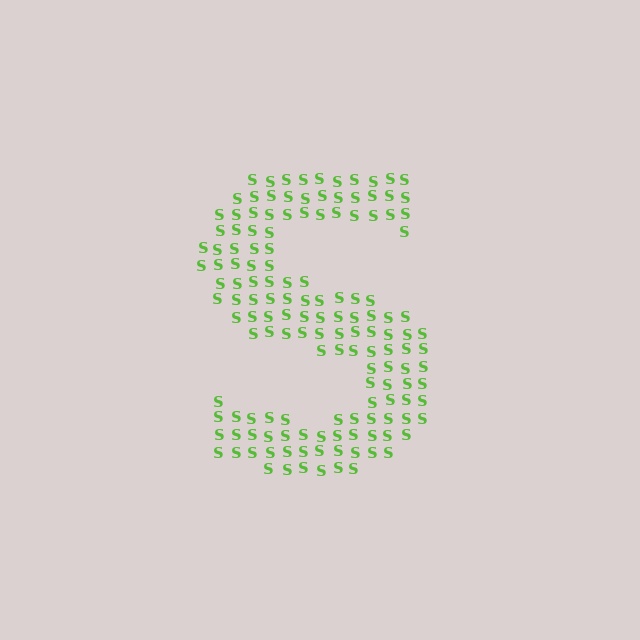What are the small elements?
The small elements are letter S's.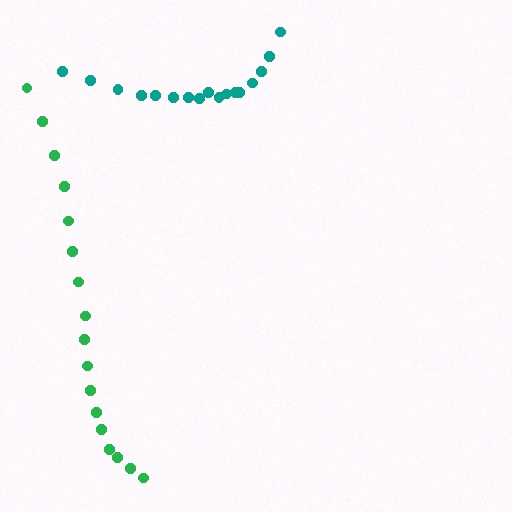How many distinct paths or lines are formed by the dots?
There are 2 distinct paths.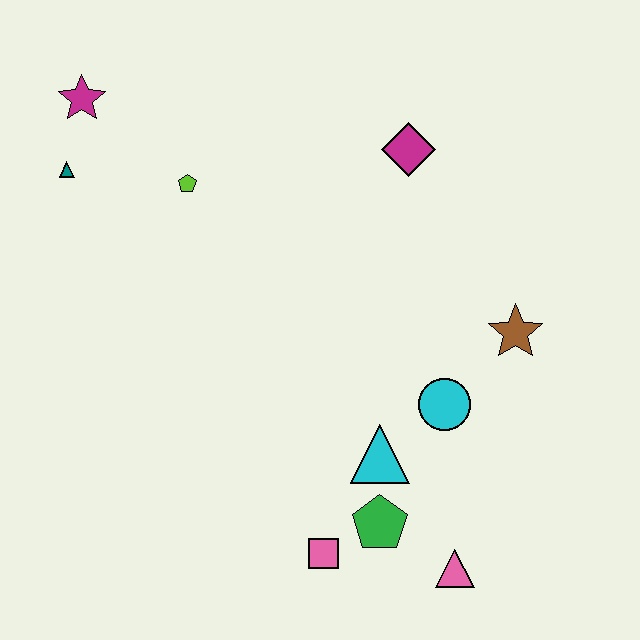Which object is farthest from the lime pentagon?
The pink triangle is farthest from the lime pentagon.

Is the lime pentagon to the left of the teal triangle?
No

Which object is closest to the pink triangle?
The green pentagon is closest to the pink triangle.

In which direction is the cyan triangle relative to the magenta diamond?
The cyan triangle is below the magenta diamond.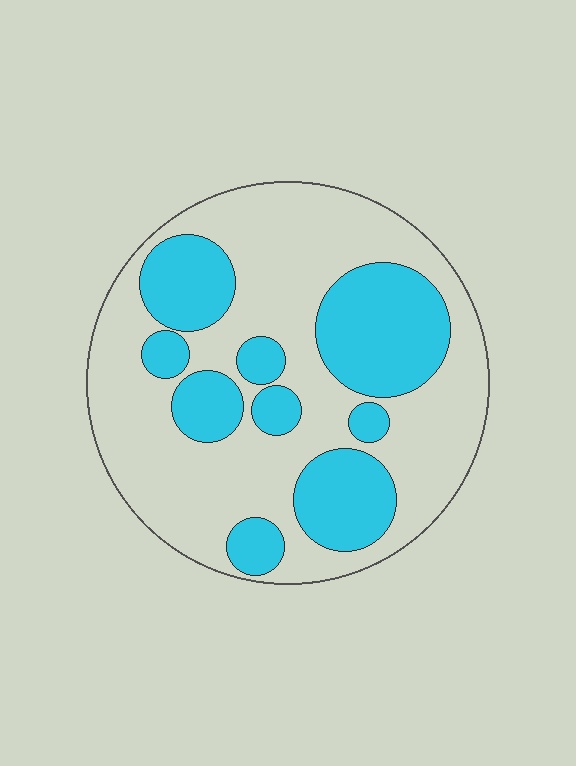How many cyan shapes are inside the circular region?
9.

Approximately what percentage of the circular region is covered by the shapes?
Approximately 35%.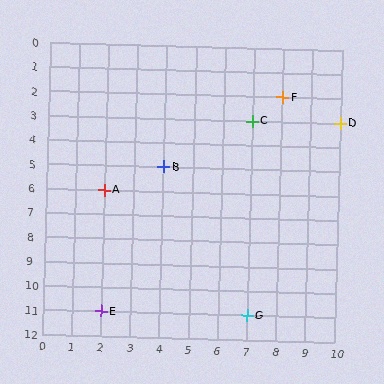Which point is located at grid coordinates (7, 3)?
Point C is at (7, 3).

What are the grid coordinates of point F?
Point F is at grid coordinates (8, 2).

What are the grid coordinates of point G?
Point G is at grid coordinates (7, 11).